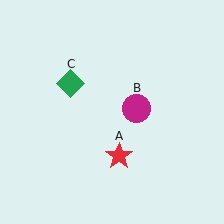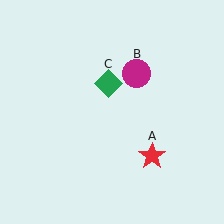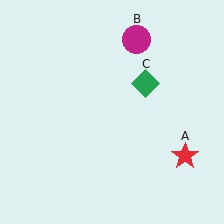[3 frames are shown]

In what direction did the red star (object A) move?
The red star (object A) moved right.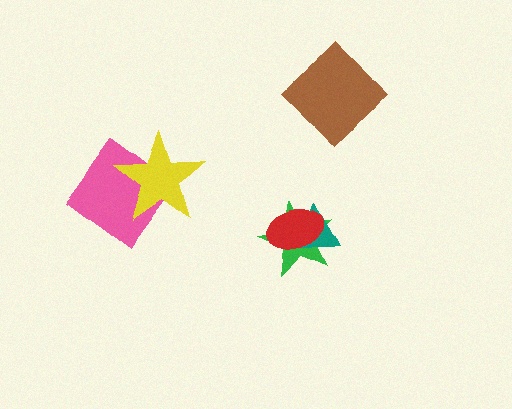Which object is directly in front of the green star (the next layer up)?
The teal triangle is directly in front of the green star.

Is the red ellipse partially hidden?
No, no other shape covers it.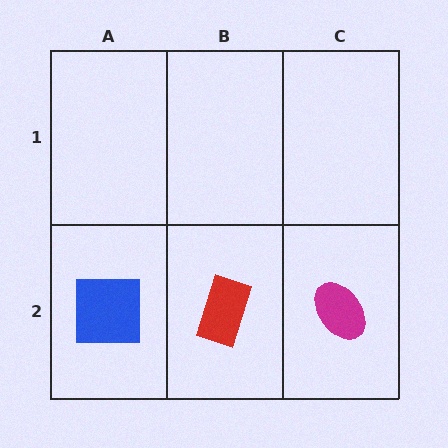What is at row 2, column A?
A blue square.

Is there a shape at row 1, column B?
No, that cell is empty.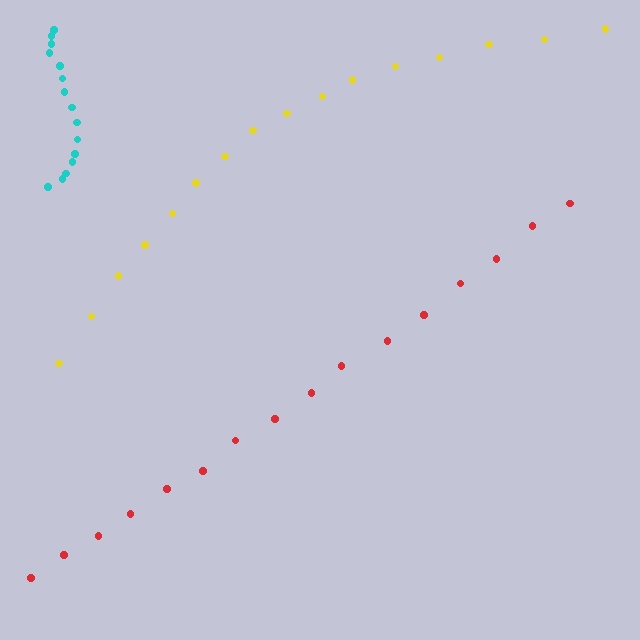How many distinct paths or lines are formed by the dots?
There are 3 distinct paths.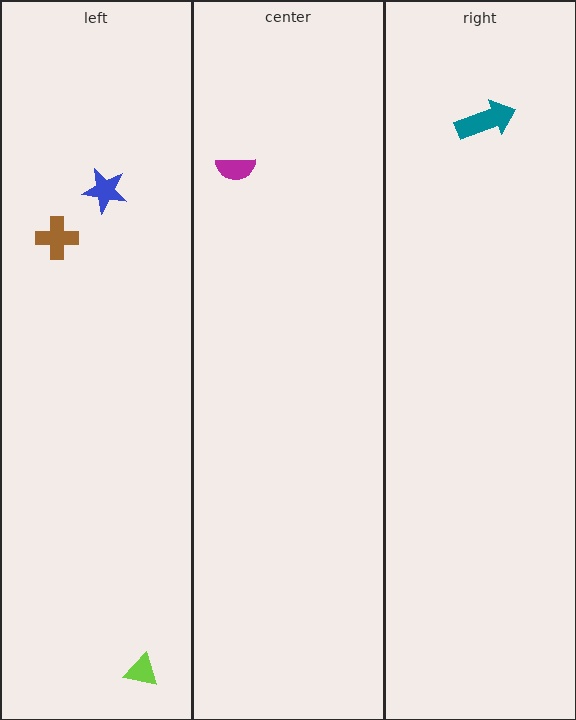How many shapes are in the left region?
3.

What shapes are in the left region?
The lime triangle, the brown cross, the blue star.